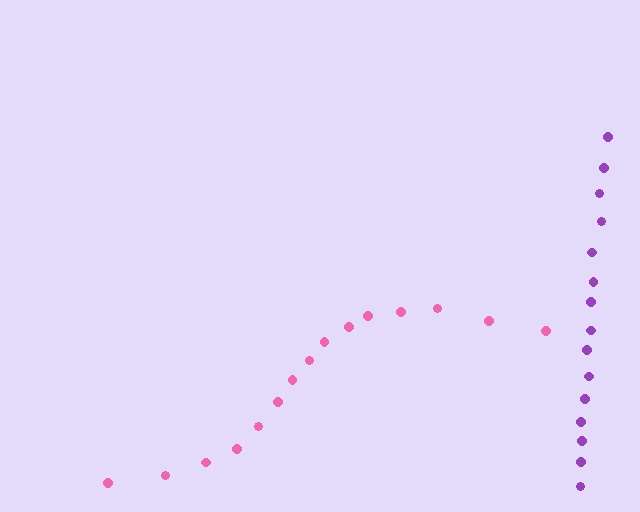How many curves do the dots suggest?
There are 2 distinct paths.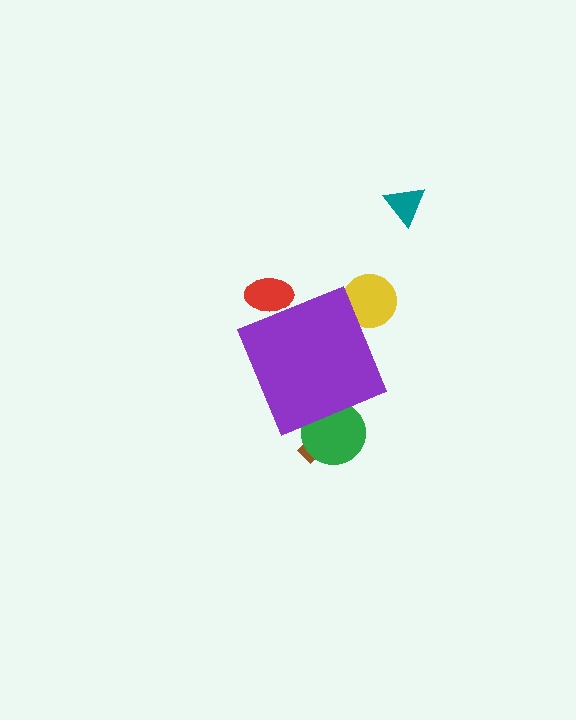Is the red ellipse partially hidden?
Yes, the red ellipse is partially hidden behind the purple diamond.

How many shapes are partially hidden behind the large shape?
4 shapes are partially hidden.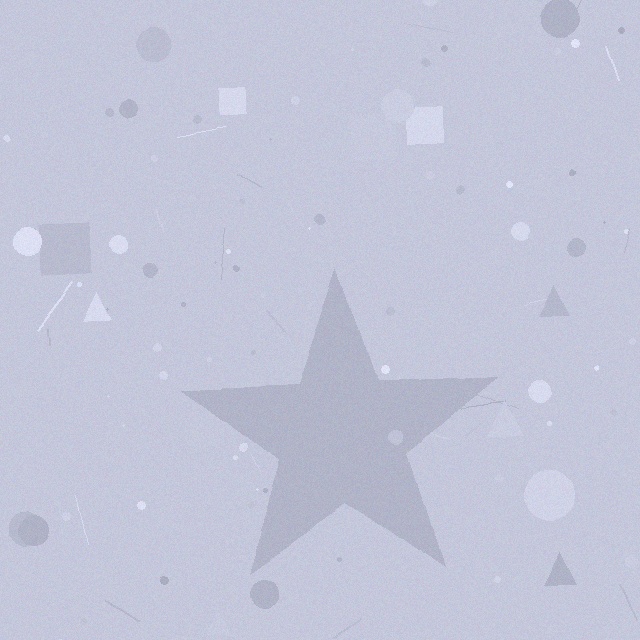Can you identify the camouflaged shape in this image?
The camouflaged shape is a star.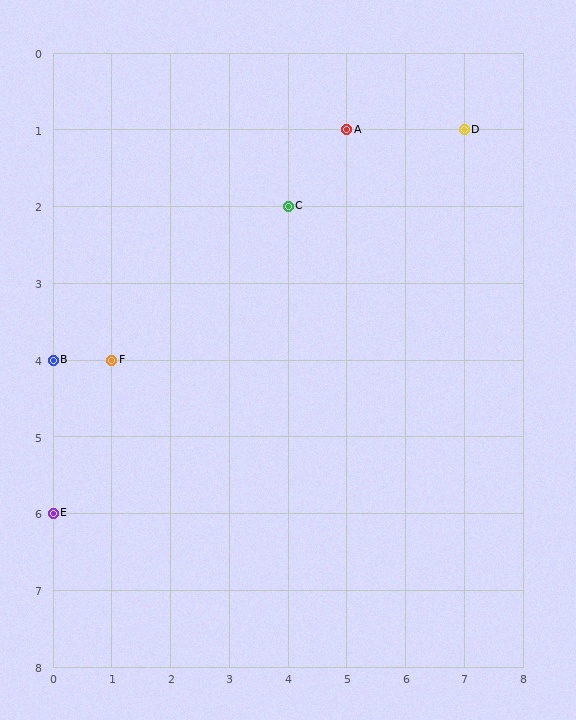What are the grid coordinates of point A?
Point A is at grid coordinates (5, 1).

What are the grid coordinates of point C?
Point C is at grid coordinates (4, 2).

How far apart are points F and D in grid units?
Points F and D are 6 columns and 3 rows apart (about 6.7 grid units diagonally).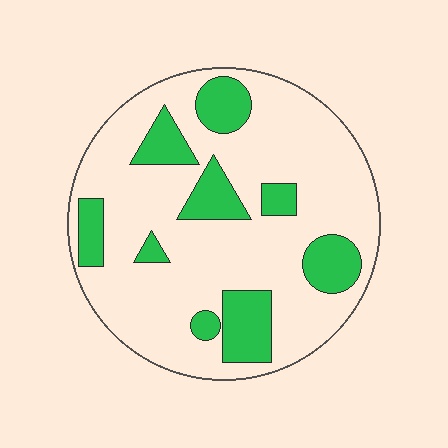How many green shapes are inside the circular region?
9.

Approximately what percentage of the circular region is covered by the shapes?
Approximately 25%.